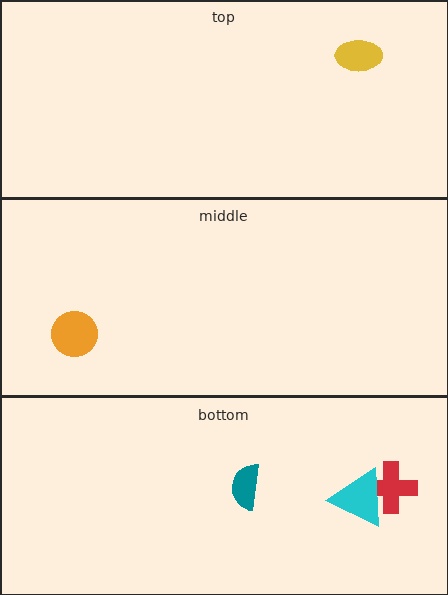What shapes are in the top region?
The yellow ellipse.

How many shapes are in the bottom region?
3.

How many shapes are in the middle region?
1.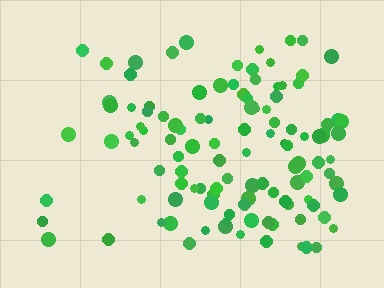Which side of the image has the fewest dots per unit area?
The left.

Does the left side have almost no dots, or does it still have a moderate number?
Still a moderate number, just noticeably fewer than the right.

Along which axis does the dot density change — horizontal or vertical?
Horizontal.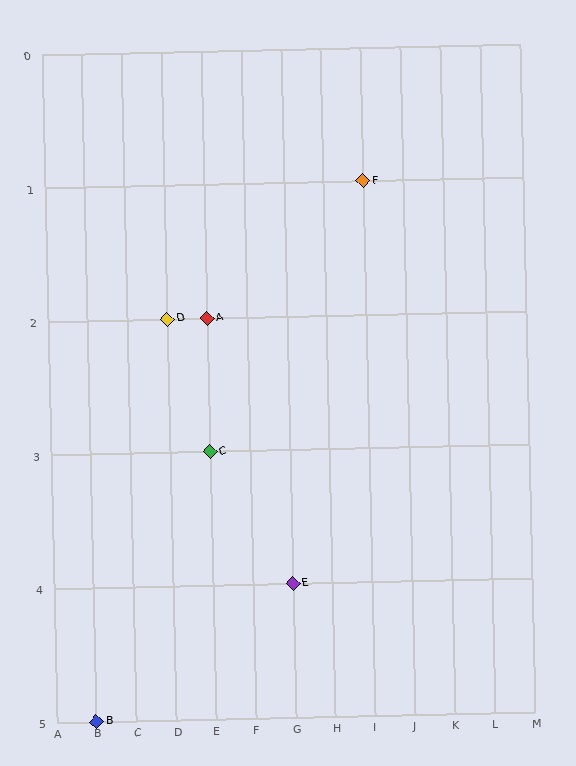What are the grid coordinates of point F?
Point F is at grid coordinates (I, 1).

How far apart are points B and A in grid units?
Points B and A are 3 columns and 3 rows apart (about 4.2 grid units diagonally).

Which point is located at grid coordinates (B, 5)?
Point B is at (B, 5).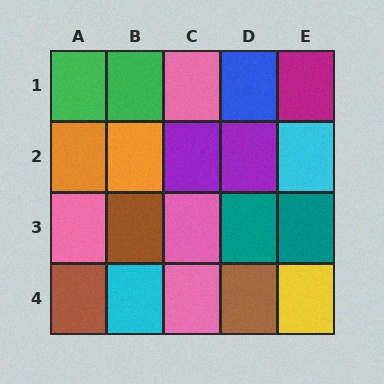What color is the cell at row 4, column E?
Yellow.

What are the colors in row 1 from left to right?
Green, green, pink, blue, magenta.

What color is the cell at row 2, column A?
Orange.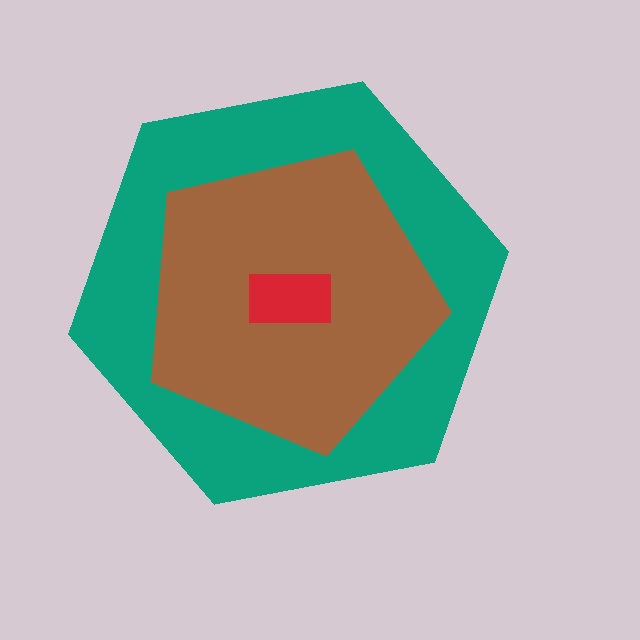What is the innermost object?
The red rectangle.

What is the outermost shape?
The teal hexagon.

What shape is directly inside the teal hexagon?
The brown pentagon.